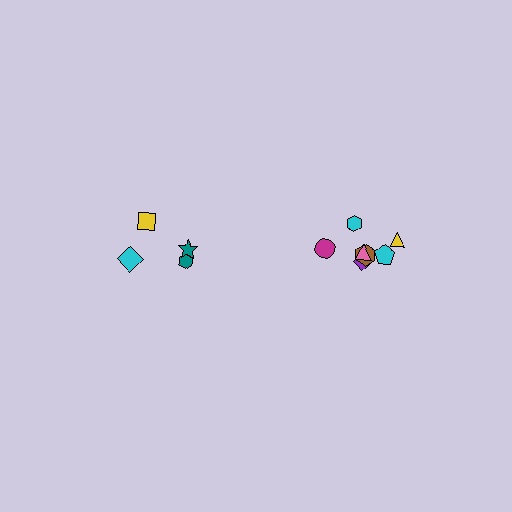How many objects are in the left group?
There are 4 objects.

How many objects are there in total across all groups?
There are 11 objects.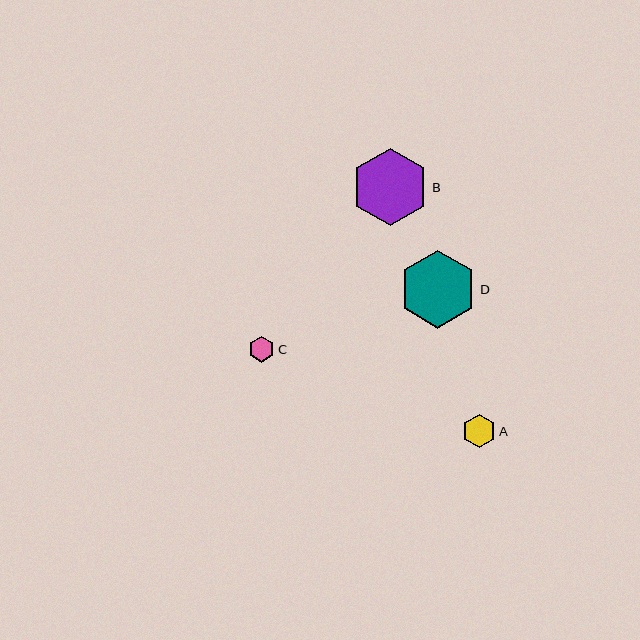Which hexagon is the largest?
Hexagon D is the largest with a size of approximately 78 pixels.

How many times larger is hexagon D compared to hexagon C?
Hexagon D is approximately 3.0 times the size of hexagon C.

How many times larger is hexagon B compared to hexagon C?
Hexagon B is approximately 3.0 times the size of hexagon C.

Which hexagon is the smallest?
Hexagon C is the smallest with a size of approximately 26 pixels.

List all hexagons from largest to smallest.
From largest to smallest: D, B, A, C.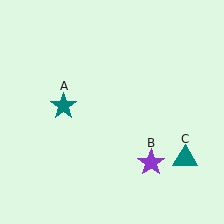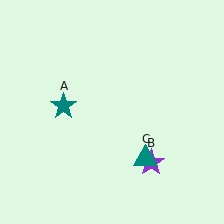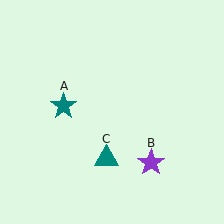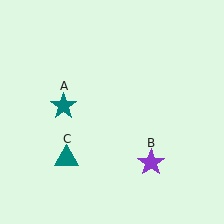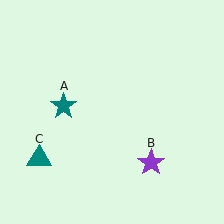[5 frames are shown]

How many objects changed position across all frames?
1 object changed position: teal triangle (object C).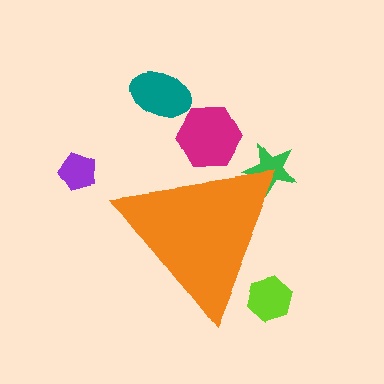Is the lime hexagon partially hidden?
Yes, the lime hexagon is partially hidden behind the orange triangle.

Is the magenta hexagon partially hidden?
Yes, the magenta hexagon is partially hidden behind the orange triangle.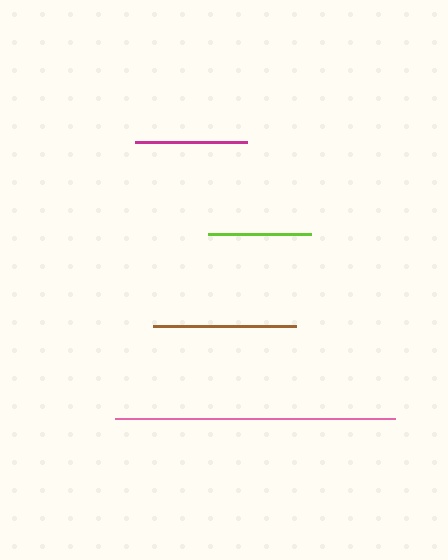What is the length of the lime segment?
The lime segment is approximately 103 pixels long.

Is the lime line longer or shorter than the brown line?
The brown line is longer than the lime line.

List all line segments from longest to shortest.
From longest to shortest: pink, brown, magenta, lime.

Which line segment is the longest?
The pink line is the longest at approximately 279 pixels.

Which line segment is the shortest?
The lime line is the shortest at approximately 103 pixels.